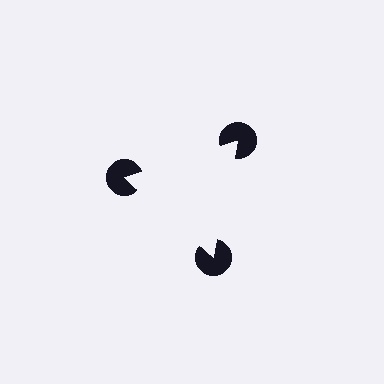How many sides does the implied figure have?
3 sides.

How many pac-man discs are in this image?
There are 3 — one at each vertex of the illusory triangle.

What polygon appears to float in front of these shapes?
An illusory triangle — its edges are inferred from the aligned wedge cuts in the pac-man discs, not physically drawn.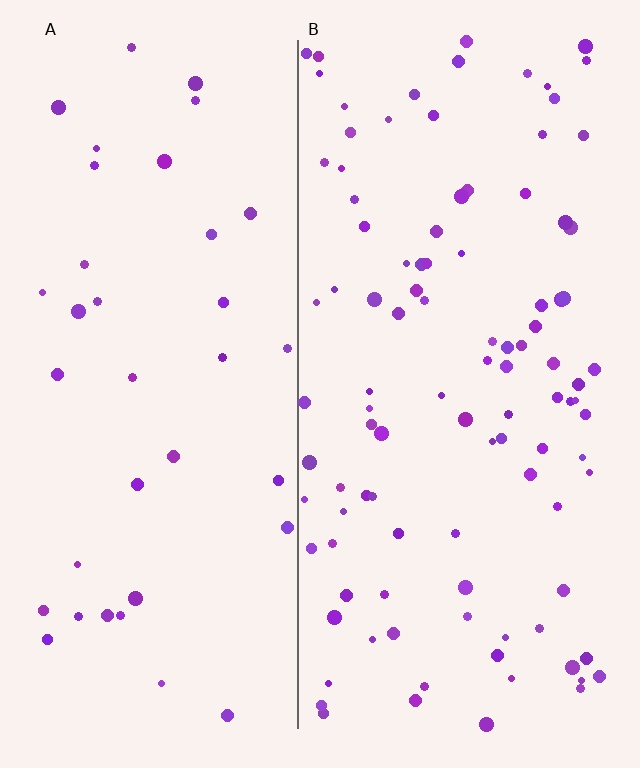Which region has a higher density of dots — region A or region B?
B (the right).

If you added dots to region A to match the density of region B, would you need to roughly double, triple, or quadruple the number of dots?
Approximately triple.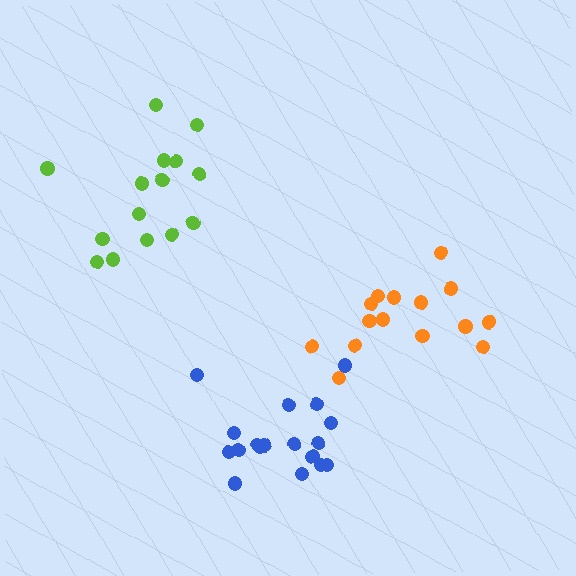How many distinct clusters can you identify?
There are 3 distinct clusters.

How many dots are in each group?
Group 1: 18 dots, Group 2: 15 dots, Group 3: 15 dots (48 total).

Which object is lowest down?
The blue cluster is bottommost.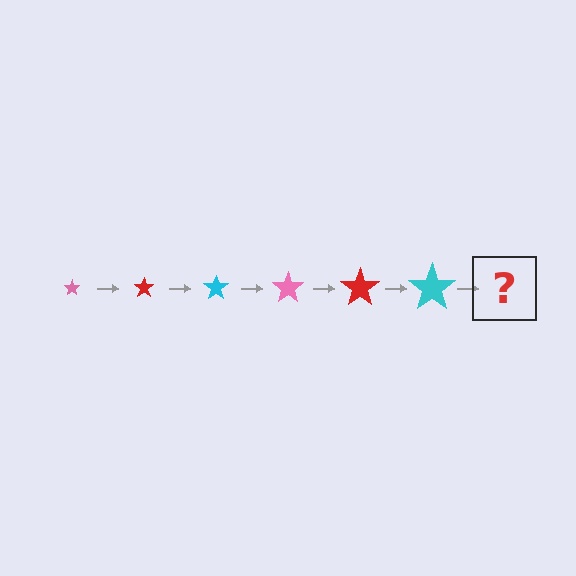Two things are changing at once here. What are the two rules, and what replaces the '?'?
The two rules are that the star grows larger each step and the color cycles through pink, red, and cyan. The '?' should be a pink star, larger than the previous one.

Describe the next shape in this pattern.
It should be a pink star, larger than the previous one.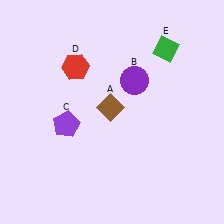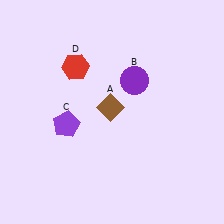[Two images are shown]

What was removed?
The green diamond (E) was removed in Image 2.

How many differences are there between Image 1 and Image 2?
There is 1 difference between the two images.